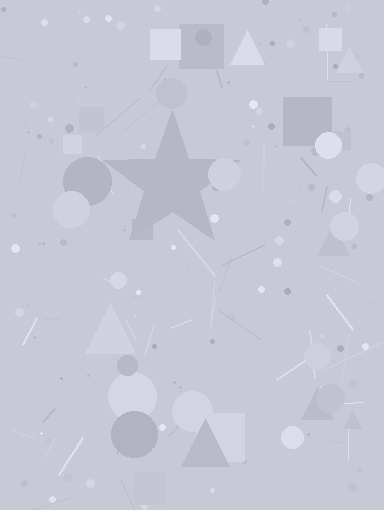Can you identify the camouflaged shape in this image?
The camouflaged shape is a star.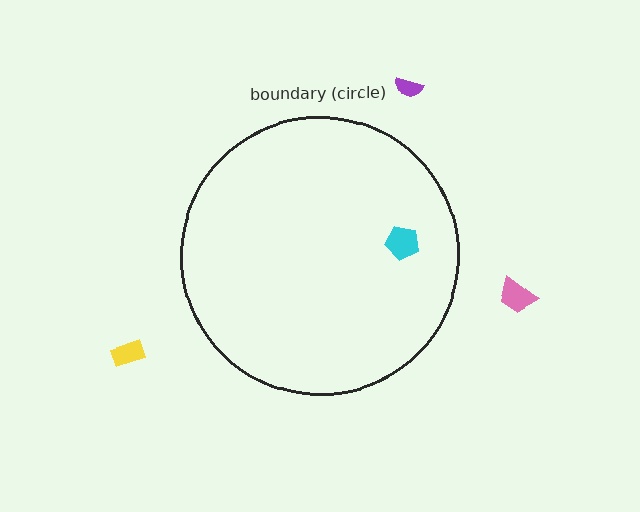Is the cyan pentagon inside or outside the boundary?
Inside.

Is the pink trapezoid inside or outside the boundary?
Outside.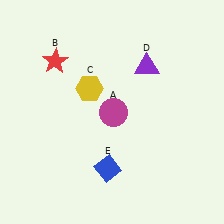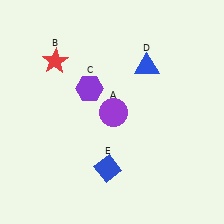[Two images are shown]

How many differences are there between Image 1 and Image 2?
There are 3 differences between the two images.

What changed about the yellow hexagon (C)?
In Image 1, C is yellow. In Image 2, it changed to purple.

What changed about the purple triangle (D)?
In Image 1, D is purple. In Image 2, it changed to blue.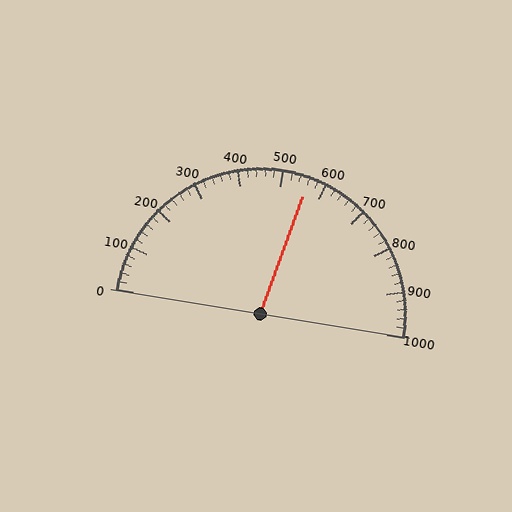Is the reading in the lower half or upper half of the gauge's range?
The reading is in the upper half of the range (0 to 1000).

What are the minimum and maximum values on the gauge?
The gauge ranges from 0 to 1000.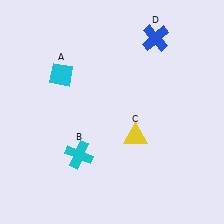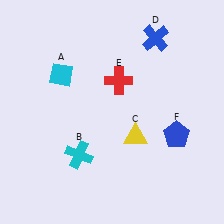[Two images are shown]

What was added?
A red cross (E), a blue pentagon (F) were added in Image 2.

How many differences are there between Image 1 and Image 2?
There are 2 differences between the two images.